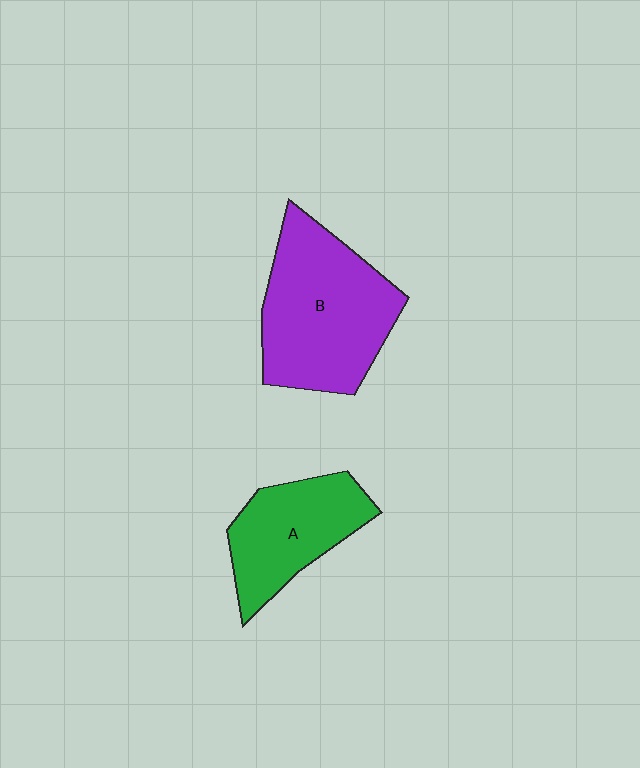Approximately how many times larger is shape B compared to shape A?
Approximately 1.5 times.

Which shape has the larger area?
Shape B (purple).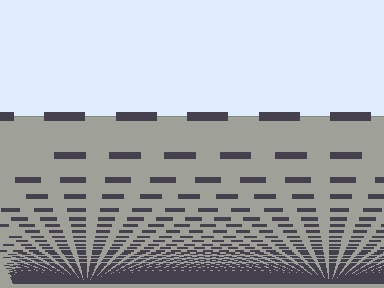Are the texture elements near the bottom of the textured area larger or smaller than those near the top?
Smaller. The gradient is inverted — elements near the bottom are smaller and denser.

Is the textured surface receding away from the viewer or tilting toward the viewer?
The surface appears to tilt toward the viewer. Texture elements get larger and sparser toward the top.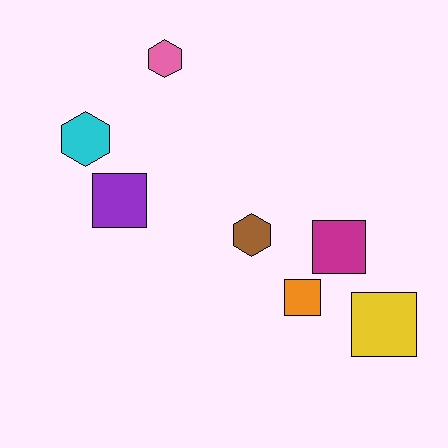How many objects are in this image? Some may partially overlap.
There are 7 objects.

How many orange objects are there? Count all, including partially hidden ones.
There is 1 orange object.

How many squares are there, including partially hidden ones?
There are 4 squares.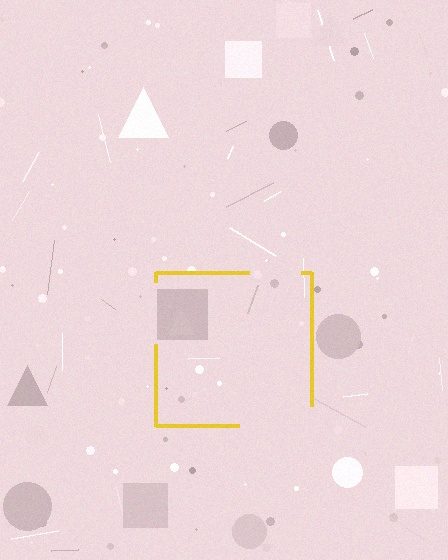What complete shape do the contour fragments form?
The contour fragments form a square.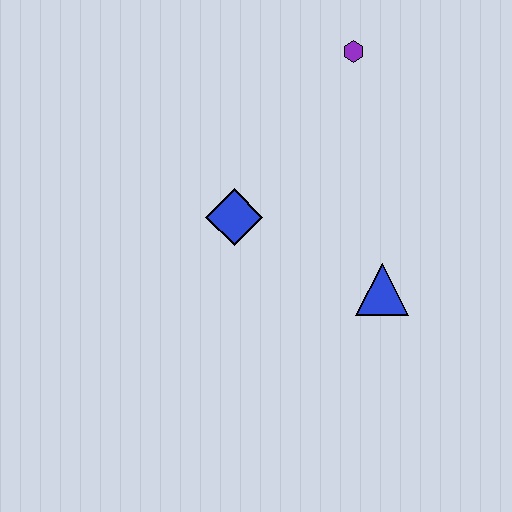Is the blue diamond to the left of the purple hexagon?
Yes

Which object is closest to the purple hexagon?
The blue diamond is closest to the purple hexagon.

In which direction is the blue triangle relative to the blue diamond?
The blue triangle is to the right of the blue diamond.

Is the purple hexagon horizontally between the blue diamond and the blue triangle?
Yes